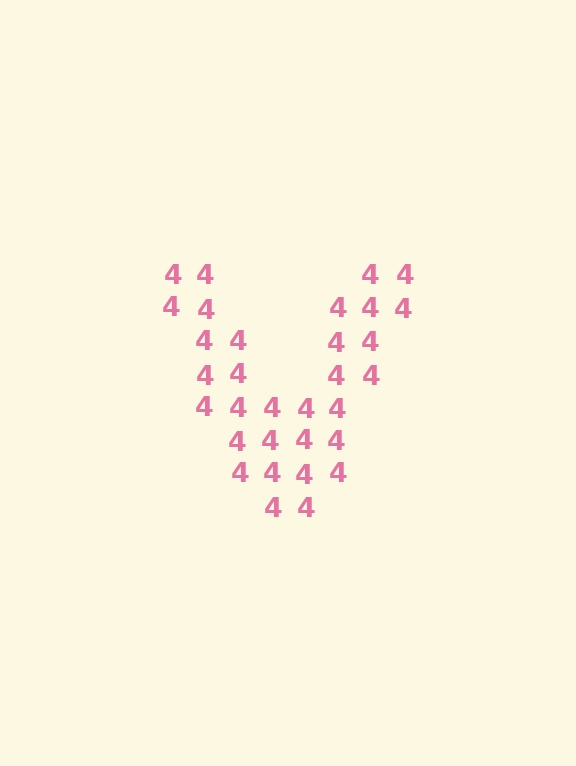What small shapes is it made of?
It is made of small digit 4's.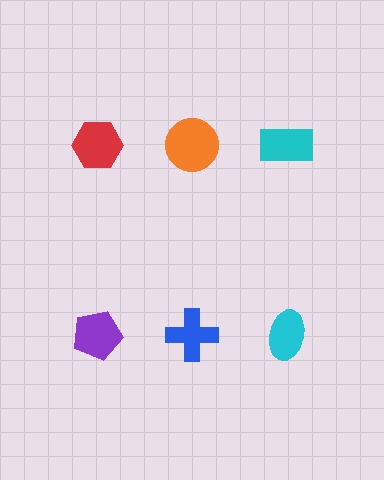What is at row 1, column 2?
An orange circle.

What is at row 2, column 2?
A blue cross.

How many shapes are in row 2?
3 shapes.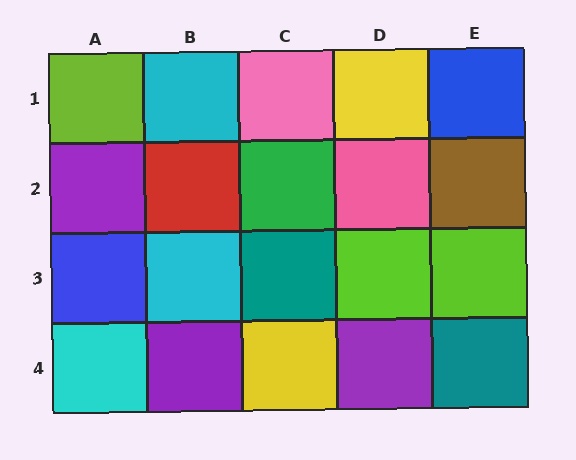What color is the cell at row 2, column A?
Purple.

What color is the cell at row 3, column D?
Lime.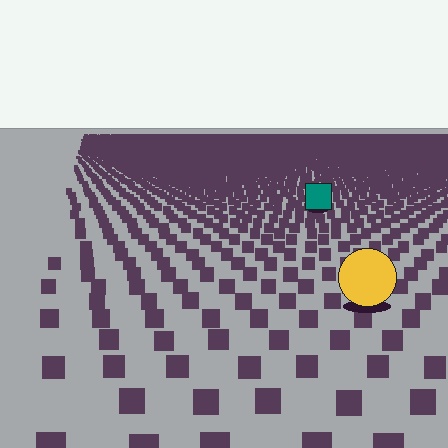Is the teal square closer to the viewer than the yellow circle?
No. The yellow circle is closer — you can tell from the texture gradient: the ground texture is coarser near it.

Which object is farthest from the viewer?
The teal square is farthest from the viewer. It appears smaller and the ground texture around it is denser.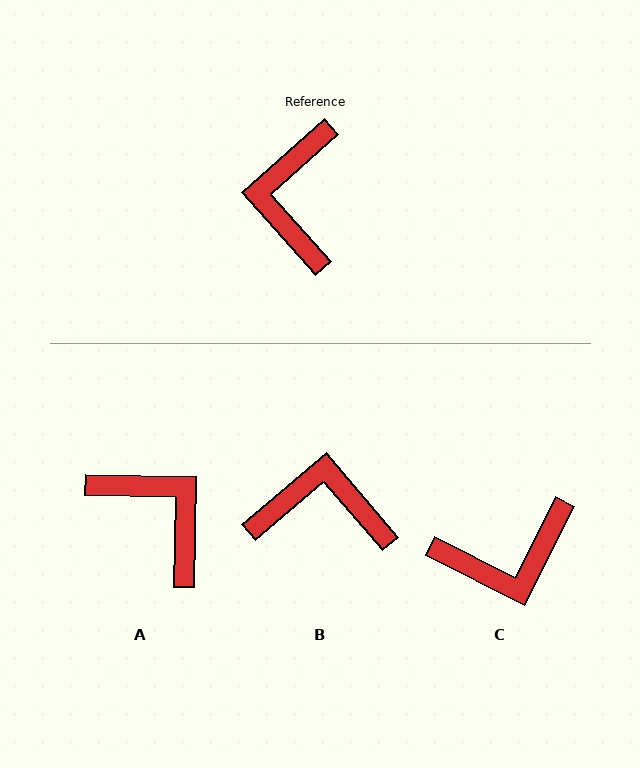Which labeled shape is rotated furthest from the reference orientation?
A, about 133 degrees away.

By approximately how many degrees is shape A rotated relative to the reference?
Approximately 133 degrees clockwise.